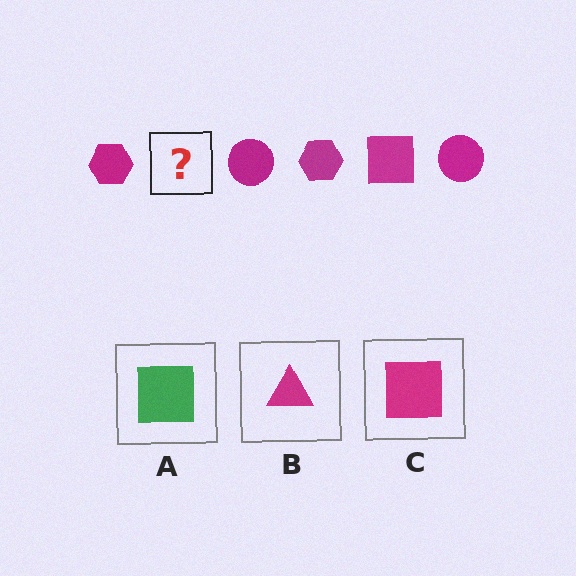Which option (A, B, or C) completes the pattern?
C.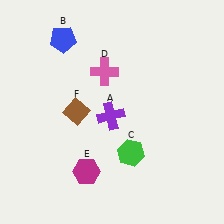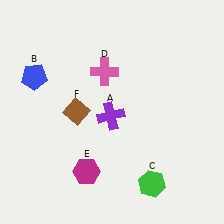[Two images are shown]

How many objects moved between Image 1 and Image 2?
2 objects moved between the two images.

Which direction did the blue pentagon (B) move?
The blue pentagon (B) moved down.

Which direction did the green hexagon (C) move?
The green hexagon (C) moved down.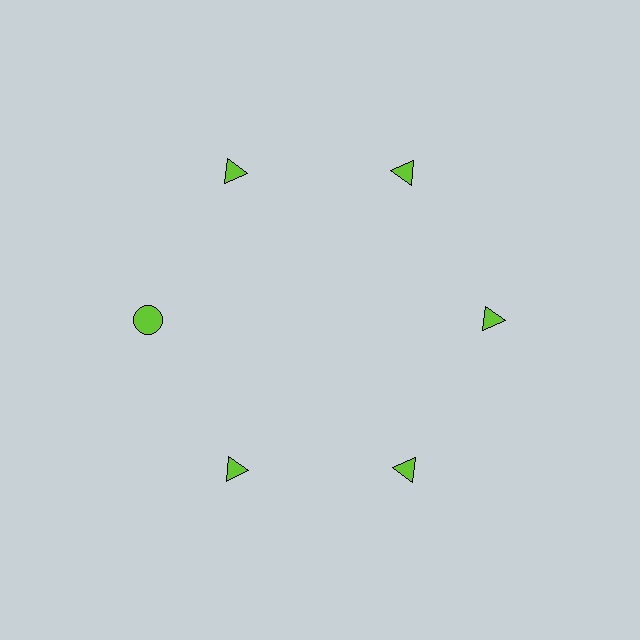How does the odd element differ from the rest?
It has a different shape: circle instead of triangle.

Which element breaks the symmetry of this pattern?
The lime circle at roughly the 9 o'clock position breaks the symmetry. All other shapes are lime triangles.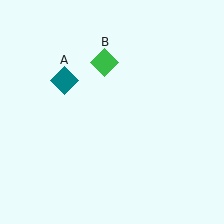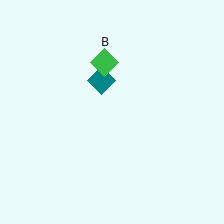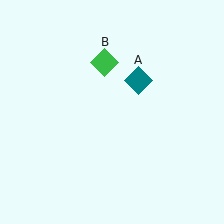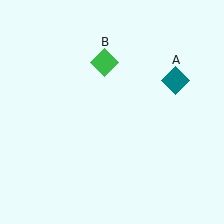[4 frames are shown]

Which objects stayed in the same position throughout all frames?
Green diamond (object B) remained stationary.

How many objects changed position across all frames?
1 object changed position: teal diamond (object A).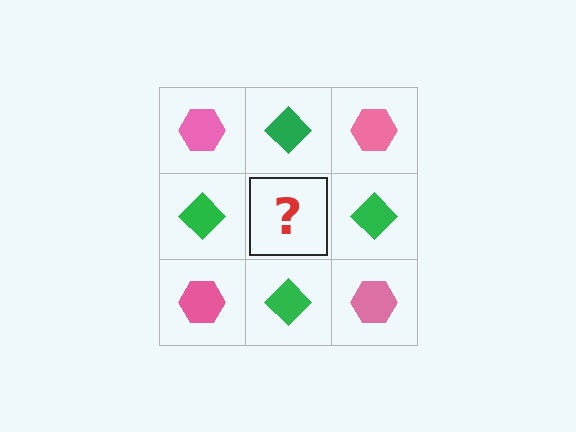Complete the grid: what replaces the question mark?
The question mark should be replaced with a pink hexagon.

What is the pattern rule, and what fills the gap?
The rule is that it alternates pink hexagon and green diamond in a checkerboard pattern. The gap should be filled with a pink hexagon.